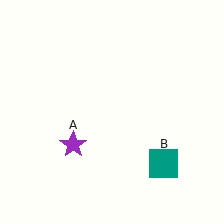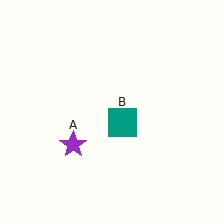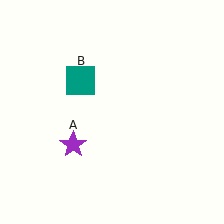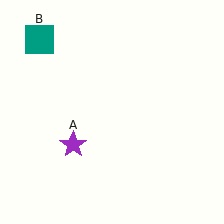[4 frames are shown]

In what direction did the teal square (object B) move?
The teal square (object B) moved up and to the left.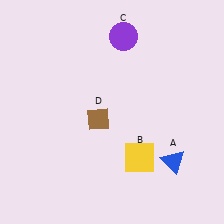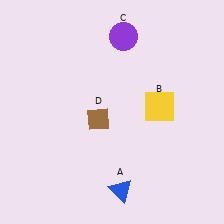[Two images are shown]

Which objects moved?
The objects that moved are: the blue triangle (A), the yellow square (B).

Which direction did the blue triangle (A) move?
The blue triangle (A) moved left.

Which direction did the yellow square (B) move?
The yellow square (B) moved up.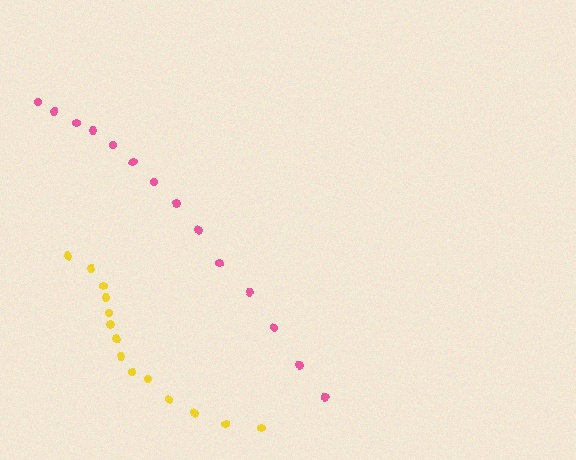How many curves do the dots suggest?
There are 2 distinct paths.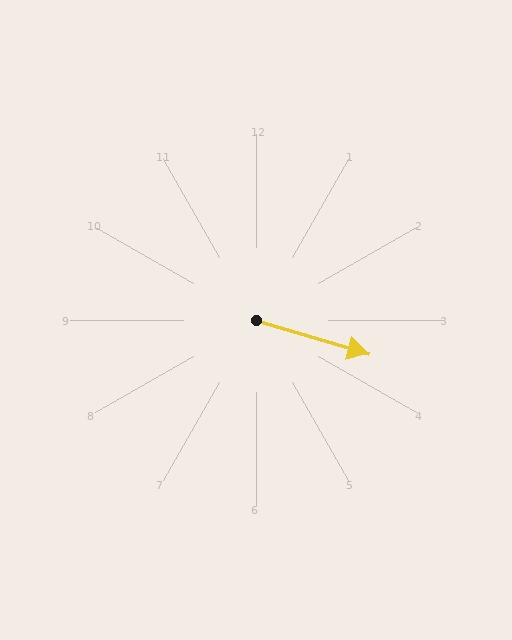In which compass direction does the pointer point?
East.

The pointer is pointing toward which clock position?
Roughly 4 o'clock.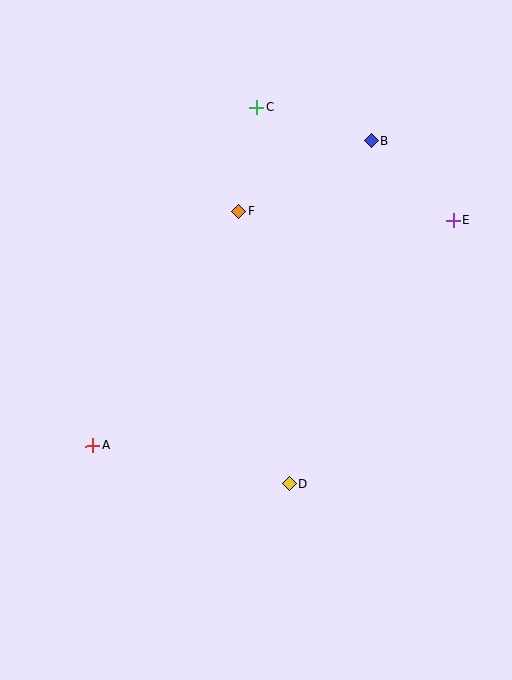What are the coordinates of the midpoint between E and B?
The midpoint between E and B is at (412, 181).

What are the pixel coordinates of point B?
Point B is at (371, 141).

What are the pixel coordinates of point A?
Point A is at (93, 446).